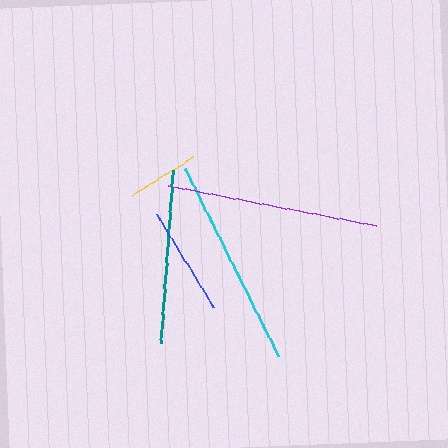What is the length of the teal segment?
The teal segment is approximately 173 pixels long.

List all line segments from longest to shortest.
From longest to shortest: purple, cyan, teal, blue, yellow.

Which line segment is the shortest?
The yellow line is the shortest at approximately 73 pixels.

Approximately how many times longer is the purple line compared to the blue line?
The purple line is approximately 1.9 times the length of the blue line.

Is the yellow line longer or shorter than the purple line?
The purple line is longer than the yellow line.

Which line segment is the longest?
The purple line is the longest at approximately 212 pixels.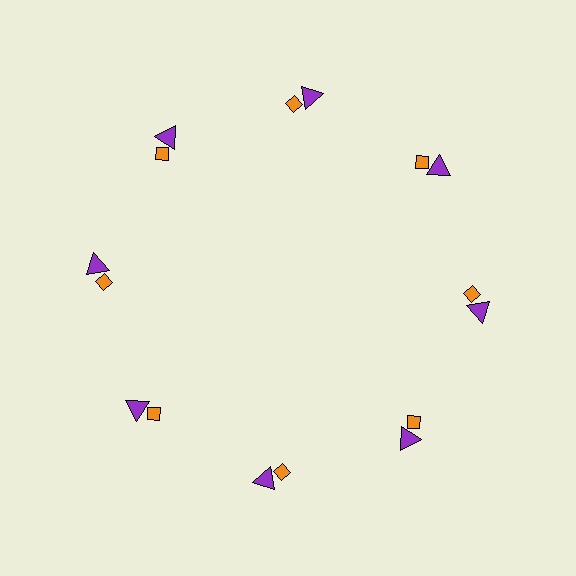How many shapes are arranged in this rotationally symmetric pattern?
There are 16 shapes, arranged in 8 groups of 2.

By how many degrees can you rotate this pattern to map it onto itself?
The pattern maps onto itself every 45 degrees of rotation.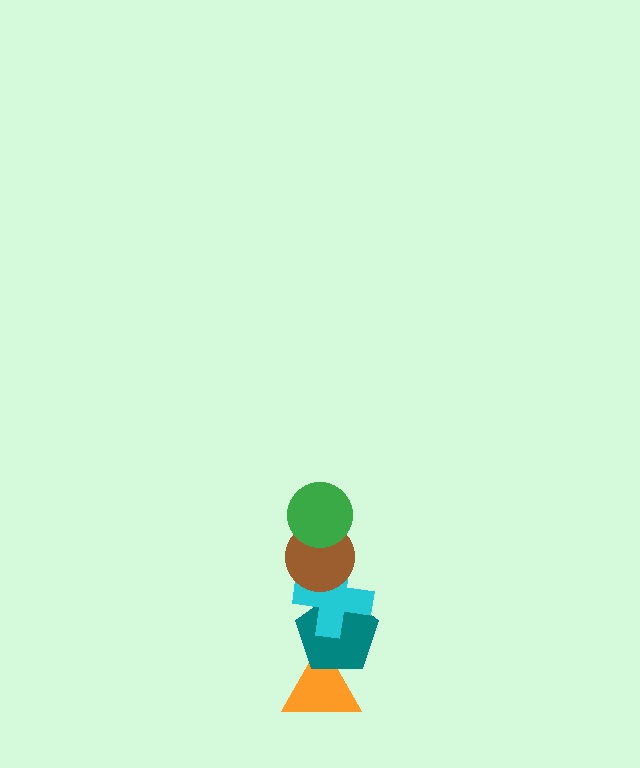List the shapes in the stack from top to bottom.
From top to bottom: the green circle, the brown circle, the cyan cross, the teal pentagon, the orange triangle.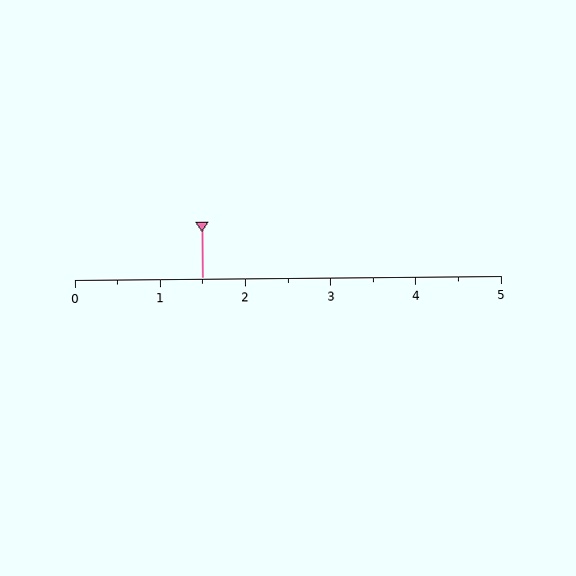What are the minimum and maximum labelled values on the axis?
The axis runs from 0 to 5.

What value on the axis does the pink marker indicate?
The marker indicates approximately 1.5.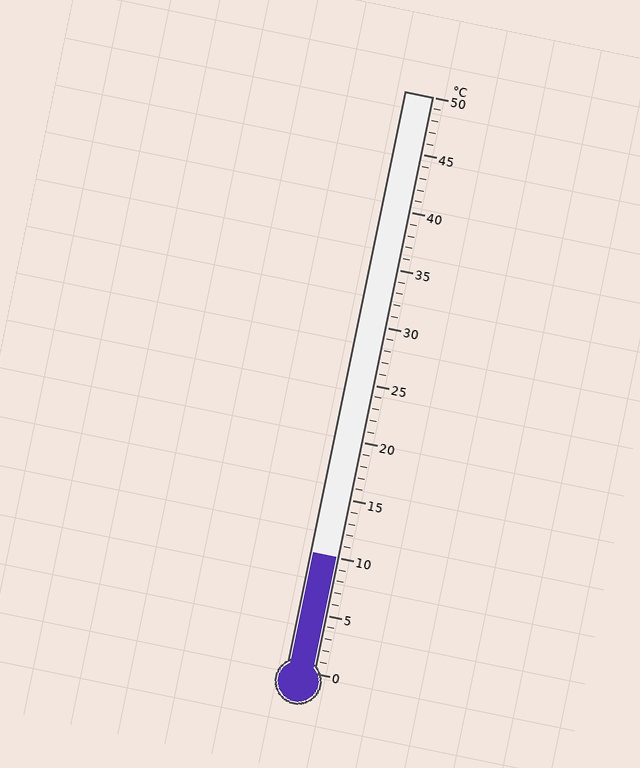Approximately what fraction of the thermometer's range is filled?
The thermometer is filled to approximately 20% of its range.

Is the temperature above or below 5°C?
The temperature is above 5°C.